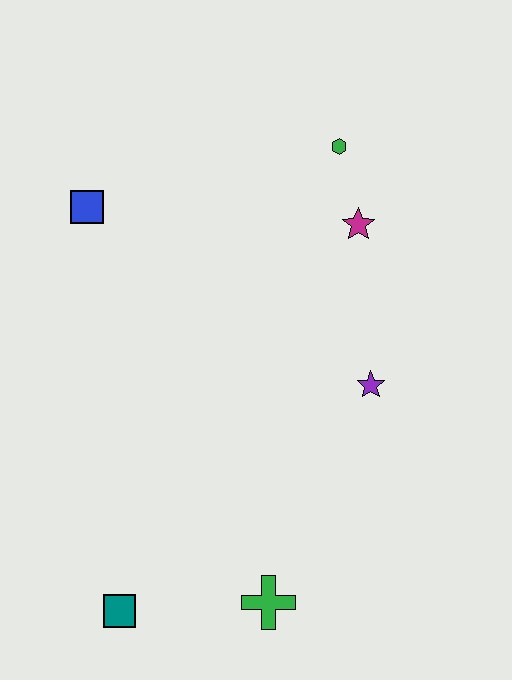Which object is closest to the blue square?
The green hexagon is closest to the blue square.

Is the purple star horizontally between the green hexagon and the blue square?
No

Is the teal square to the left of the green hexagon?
Yes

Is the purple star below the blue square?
Yes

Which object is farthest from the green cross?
The green hexagon is farthest from the green cross.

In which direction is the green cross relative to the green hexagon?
The green cross is below the green hexagon.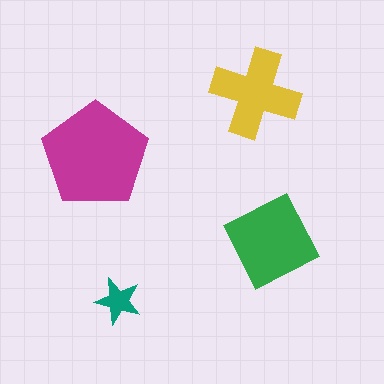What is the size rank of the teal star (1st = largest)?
4th.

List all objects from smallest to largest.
The teal star, the yellow cross, the green diamond, the magenta pentagon.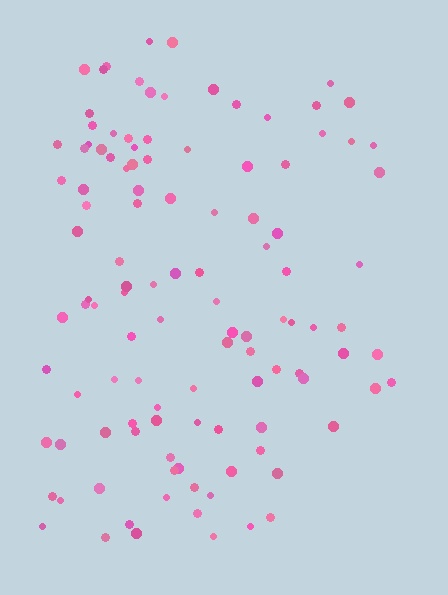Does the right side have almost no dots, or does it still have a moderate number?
Still a moderate number, just noticeably fewer than the left.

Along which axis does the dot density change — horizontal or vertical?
Horizontal.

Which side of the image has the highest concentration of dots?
The left.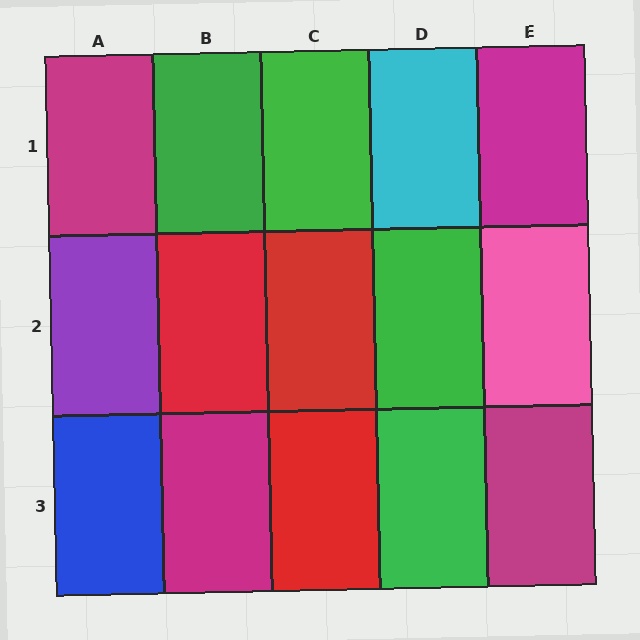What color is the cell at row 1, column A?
Magenta.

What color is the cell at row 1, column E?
Magenta.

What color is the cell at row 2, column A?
Purple.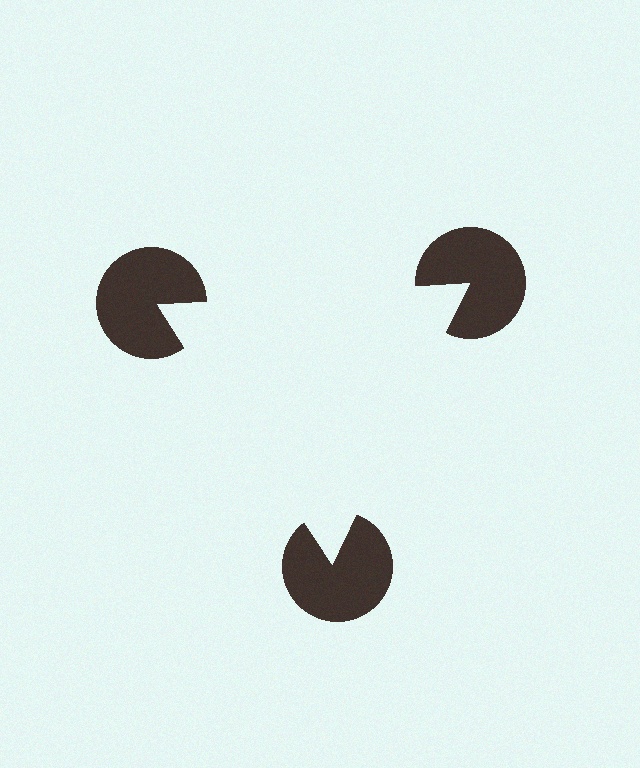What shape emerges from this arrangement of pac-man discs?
An illusory triangle — its edges are inferred from the aligned wedge cuts in the pac-man discs, not physically drawn.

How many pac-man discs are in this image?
There are 3 — one at each vertex of the illusory triangle.